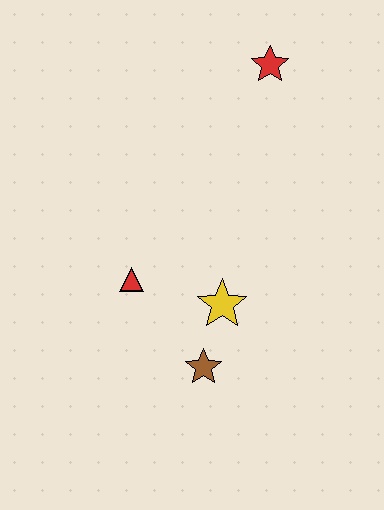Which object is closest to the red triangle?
The yellow star is closest to the red triangle.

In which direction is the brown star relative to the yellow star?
The brown star is below the yellow star.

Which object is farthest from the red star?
The brown star is farthest from the red star.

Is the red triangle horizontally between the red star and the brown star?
No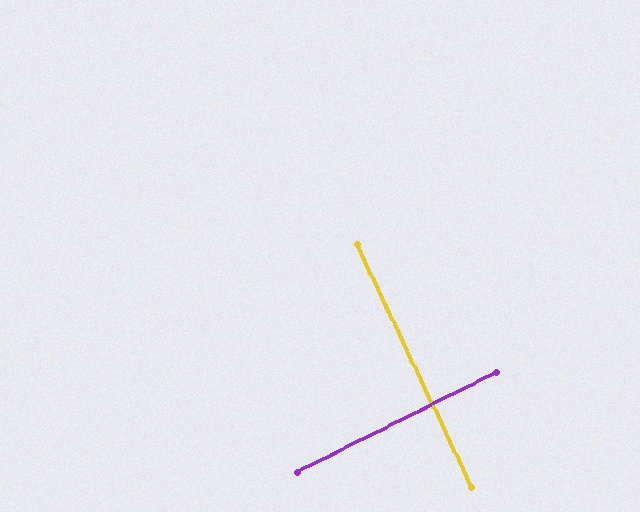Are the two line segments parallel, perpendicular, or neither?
Perpendicular — they meet at approximately 89°.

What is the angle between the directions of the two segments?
Approximately 89 degrees.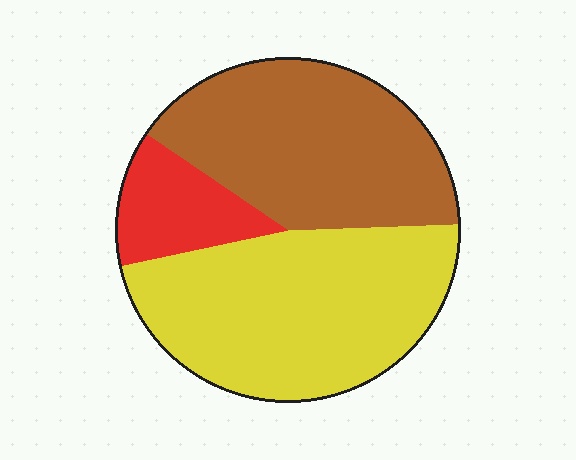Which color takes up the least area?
Red, at roughly 15%.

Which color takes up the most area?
Yellow, at roughly 45%.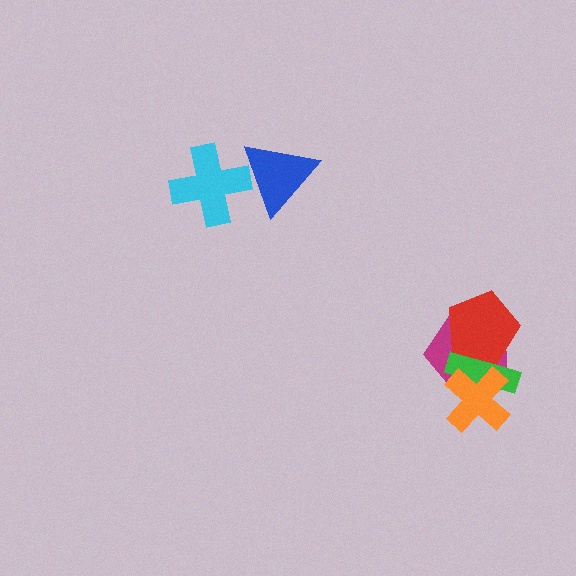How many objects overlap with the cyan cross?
1 object overlaps with the cyan cross.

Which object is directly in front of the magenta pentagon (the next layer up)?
The green cross is directly in front of the magenta pentagon.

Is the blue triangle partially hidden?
Yes, it is partially covered by another shape.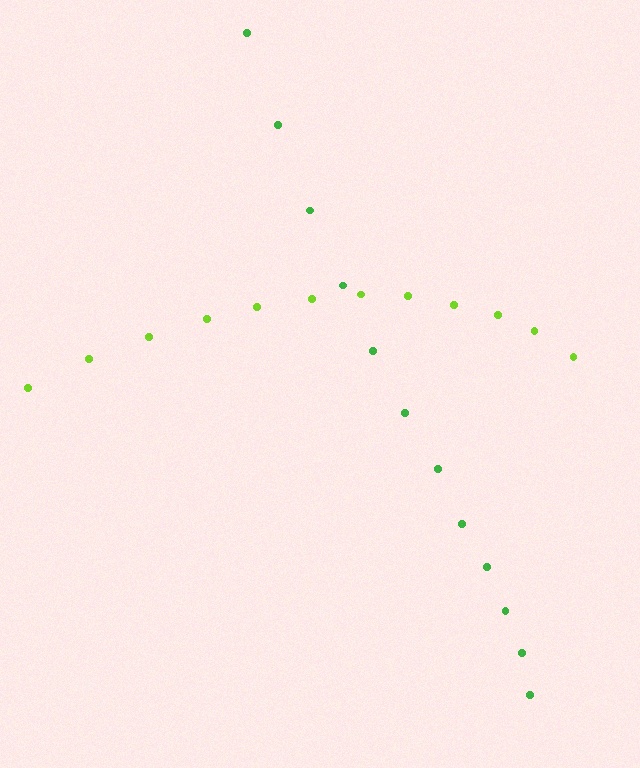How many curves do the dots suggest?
There are 2 distinct paths.